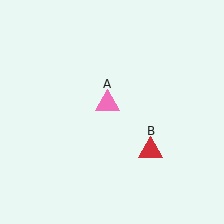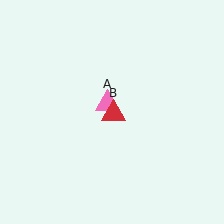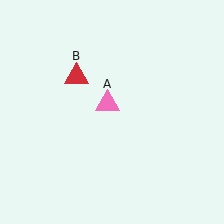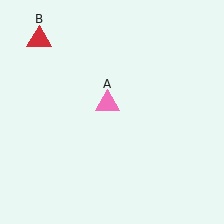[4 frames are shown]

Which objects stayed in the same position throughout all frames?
Pink triangle (object A) remained stationary.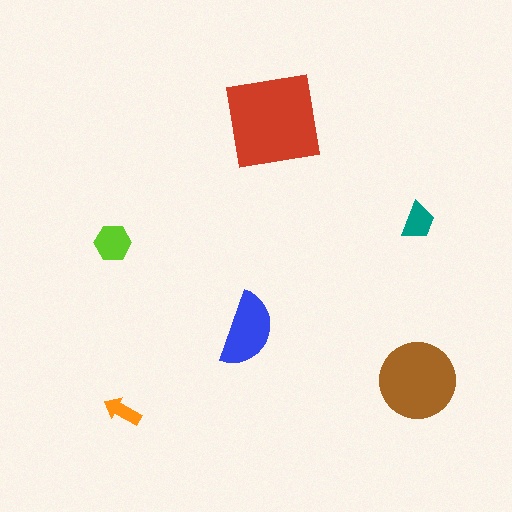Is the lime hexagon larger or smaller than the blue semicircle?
Smaller.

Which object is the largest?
The red square.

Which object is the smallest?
The orange arrow.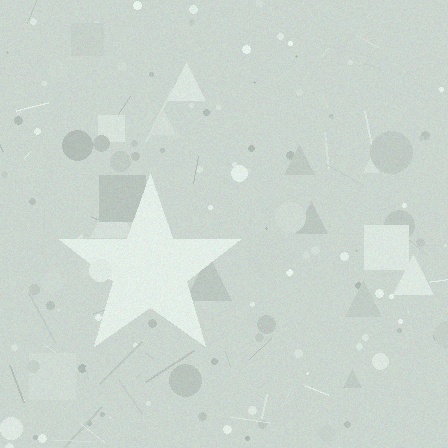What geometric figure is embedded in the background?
A star is embedded in the background.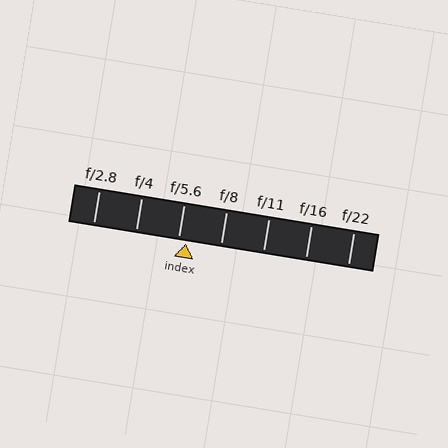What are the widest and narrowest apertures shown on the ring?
The widest aperture shown is f/2.8 and the narrowest is f/22.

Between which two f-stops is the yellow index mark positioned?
The index mark is between f/5.6 and f/8.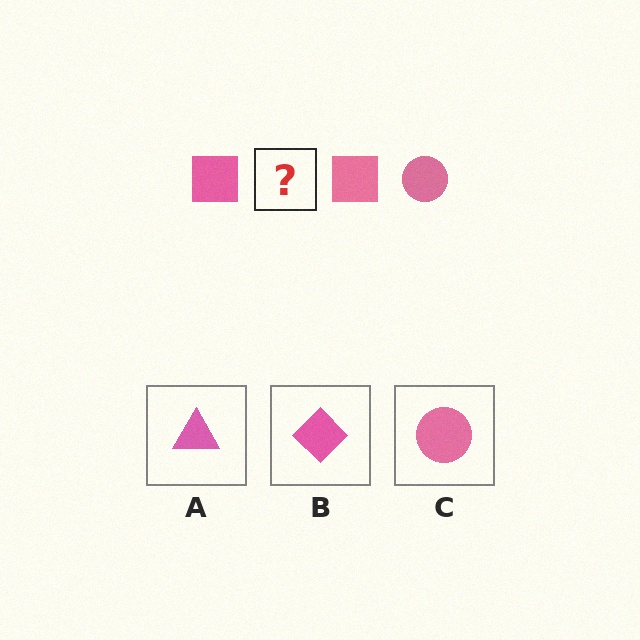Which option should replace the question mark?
Option C.